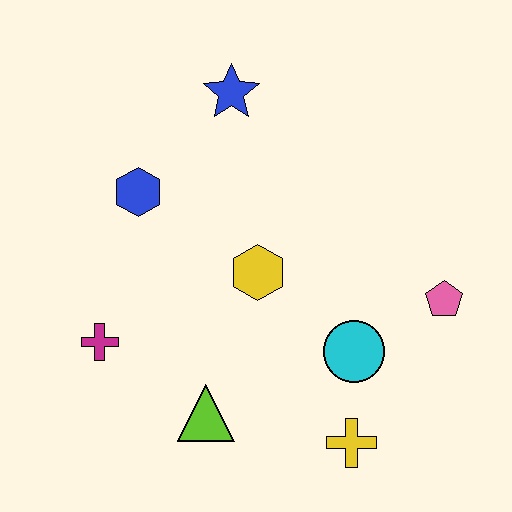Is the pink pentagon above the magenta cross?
Yes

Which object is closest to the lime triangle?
The magenta cross is closest to the lime triangle.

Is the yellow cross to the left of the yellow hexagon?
No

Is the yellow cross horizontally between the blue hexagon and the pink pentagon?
Yes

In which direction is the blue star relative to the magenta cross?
The blue star is above the magenta cross.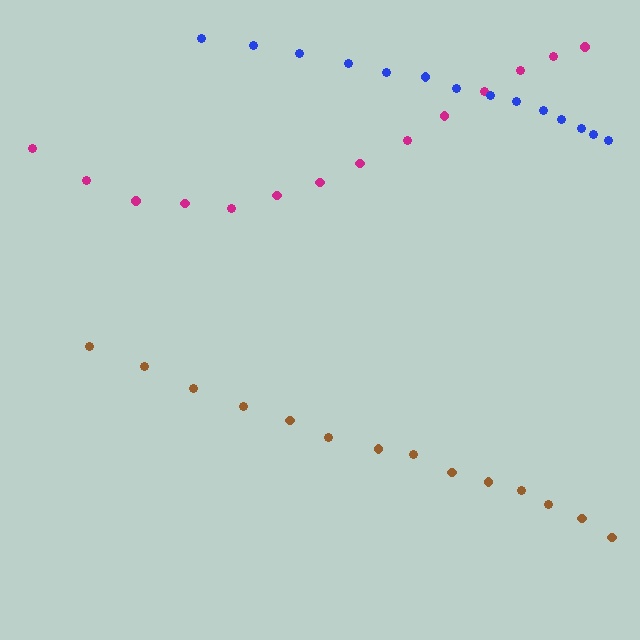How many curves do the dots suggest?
There are 3 distinct paths.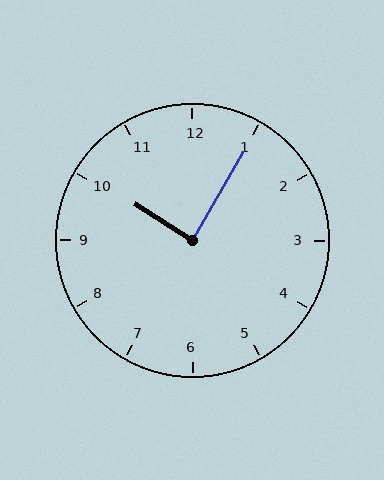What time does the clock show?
10:05.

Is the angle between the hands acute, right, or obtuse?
It is right.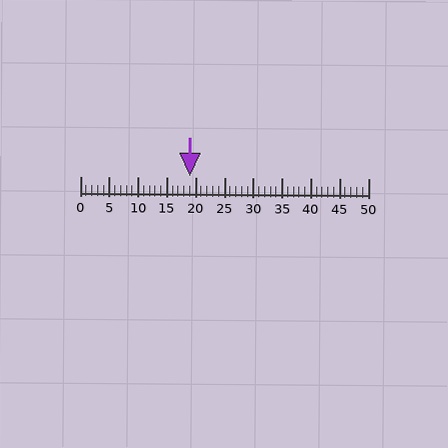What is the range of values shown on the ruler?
The ruler shows values from 0 to 50.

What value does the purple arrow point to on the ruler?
The purple arrow points to approximately 19.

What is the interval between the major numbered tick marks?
The major tick marks are spaced 5 units apart.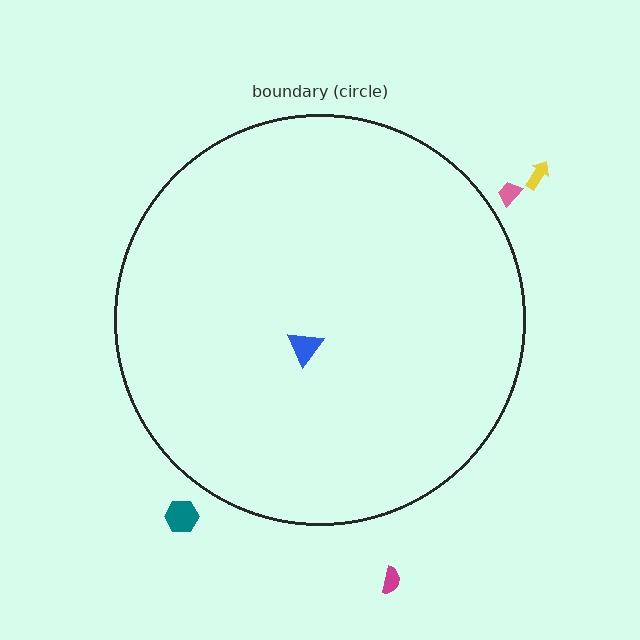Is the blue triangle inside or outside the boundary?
Inside.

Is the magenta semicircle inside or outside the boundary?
Outside.